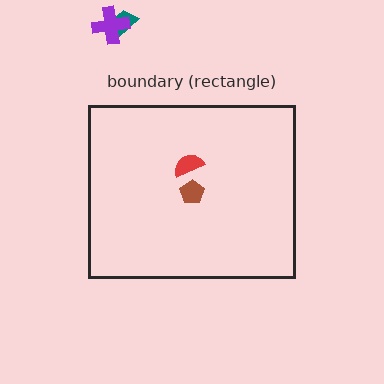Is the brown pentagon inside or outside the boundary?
Inside.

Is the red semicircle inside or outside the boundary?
Inside.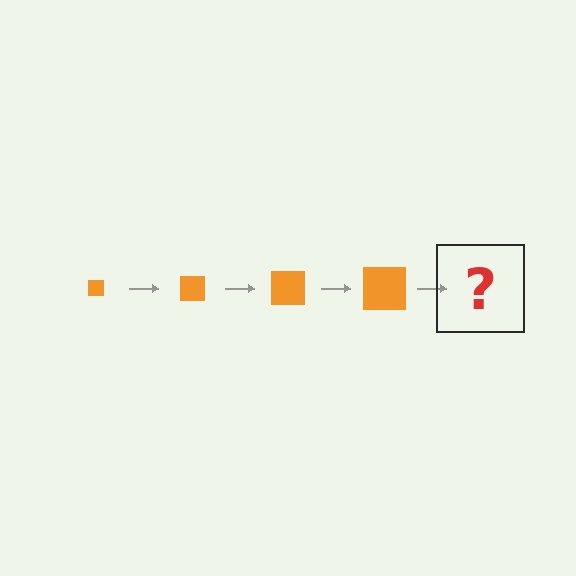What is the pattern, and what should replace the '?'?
The pattern is that the square gets progressively larger each step. The '?' should be an orange square, larger than the previous one.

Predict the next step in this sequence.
The next step is an orange square, larger than the previous one.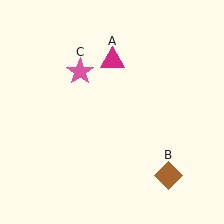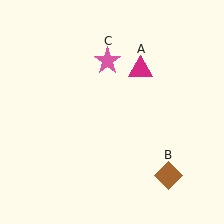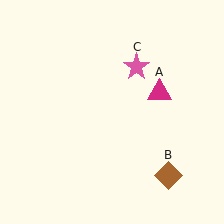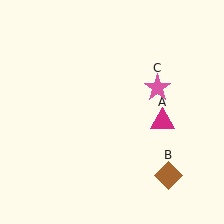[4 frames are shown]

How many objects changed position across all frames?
2 objects changed position: magenta triangle (object A), pink star (object C).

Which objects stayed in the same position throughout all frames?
Brown diamond (object B) remained stationary.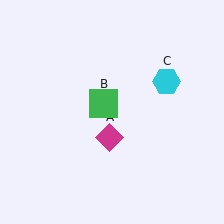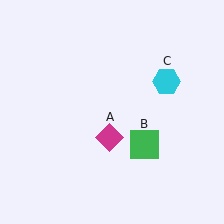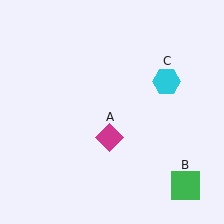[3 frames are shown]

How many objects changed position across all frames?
1 object changed position: green square (object B).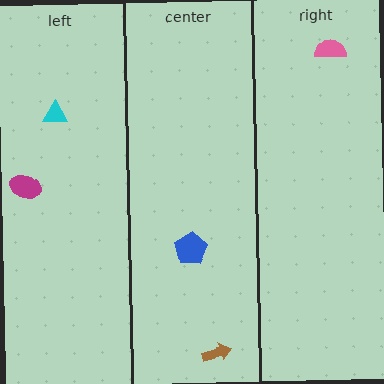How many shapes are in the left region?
2.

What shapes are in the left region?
The cyan triangle, the magenta ellipse.